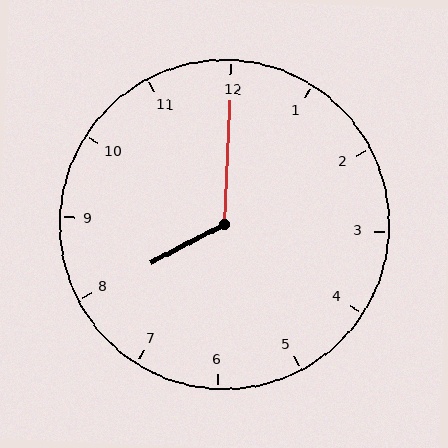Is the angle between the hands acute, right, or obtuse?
It is obtuse.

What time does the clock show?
8:00.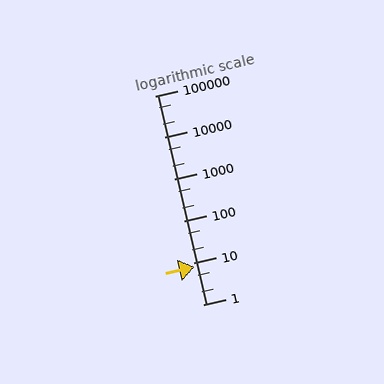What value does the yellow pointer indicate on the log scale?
The pointer indicates approximately 7.9.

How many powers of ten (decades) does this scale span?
The scale spans 5 decades, from 1 to 100000.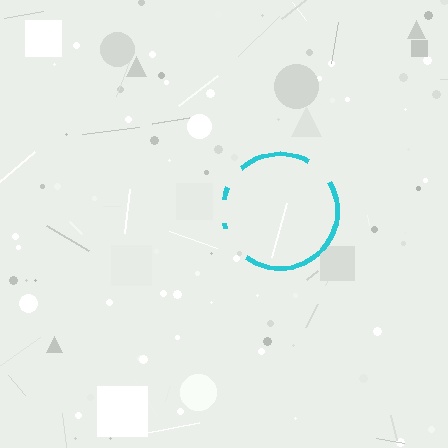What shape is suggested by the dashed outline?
The dashed outline suggests a circle.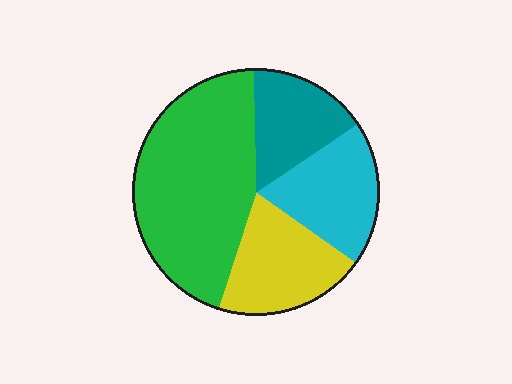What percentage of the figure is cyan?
Cyan covers about 20% of the figure.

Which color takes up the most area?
Green, at roughly 45%.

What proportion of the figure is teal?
Teal takes up about one sixth (1/6) of the figure.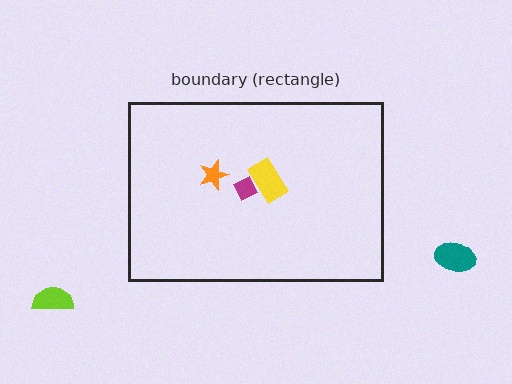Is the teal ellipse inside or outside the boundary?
Outside.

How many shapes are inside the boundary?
3 inside, 2 outside.